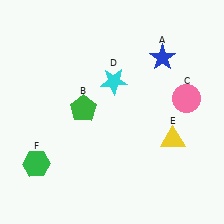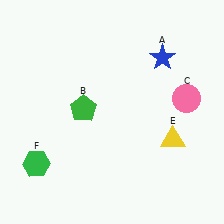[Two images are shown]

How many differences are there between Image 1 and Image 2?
There is 1 difference between the two images.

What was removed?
The cyan star (D) was removed in Image 2.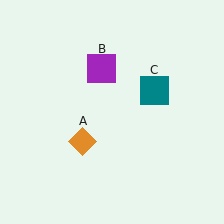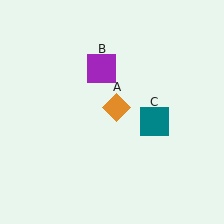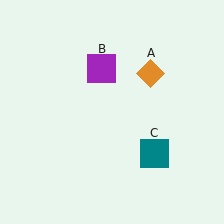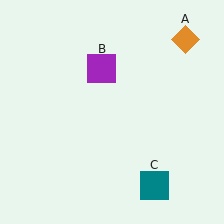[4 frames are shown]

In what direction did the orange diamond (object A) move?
The orange diamond (object A) moved up and to the right.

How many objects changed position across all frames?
2 objects changed position: orange diamond (object A), teal square (object C).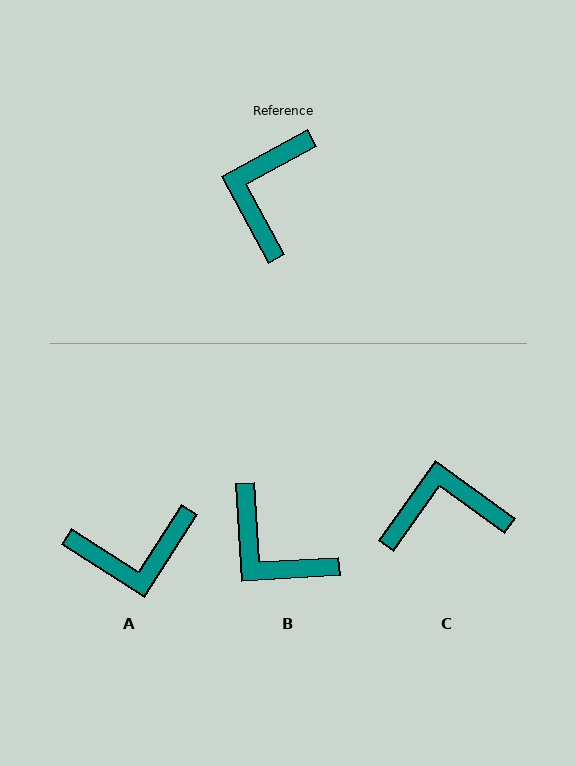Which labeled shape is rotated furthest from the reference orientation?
A, about 119 degrees away.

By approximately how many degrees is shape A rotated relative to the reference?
Approximately 119 degrees counter-clockwise.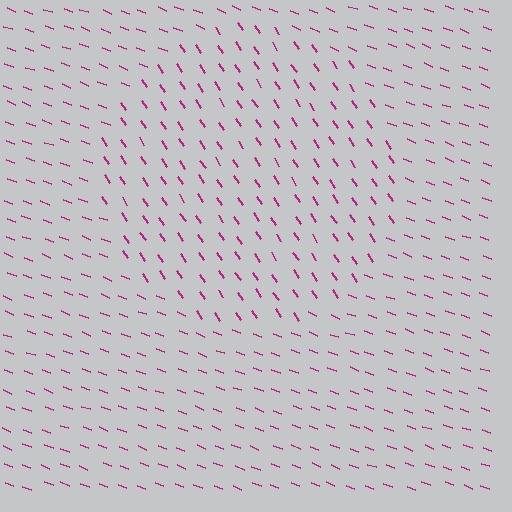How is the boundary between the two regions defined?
The boundary is defined purely by a change in line orientation (approximately 35 degrees difference). All lines are the same color and thickness.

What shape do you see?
I see a circle.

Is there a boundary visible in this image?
Yes, there is a texture boundary formed by a change in line orientation.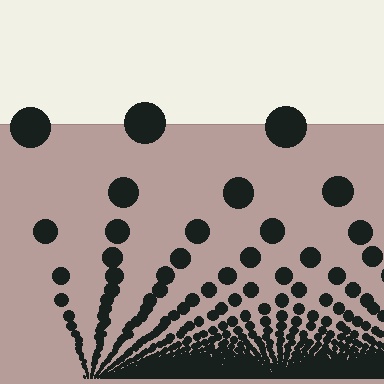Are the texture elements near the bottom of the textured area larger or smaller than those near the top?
Smaller. The gradient is inverted — elements near the bottom are smaller and denser.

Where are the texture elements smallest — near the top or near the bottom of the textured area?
Near the bottom.